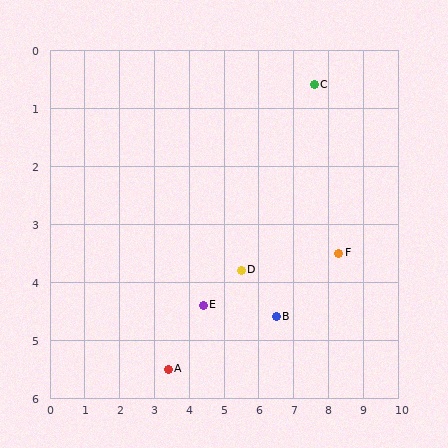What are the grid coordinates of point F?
Point F is at approximately (8.3, 3.5).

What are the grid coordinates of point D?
Point D is at approximately (5.5, 3.8).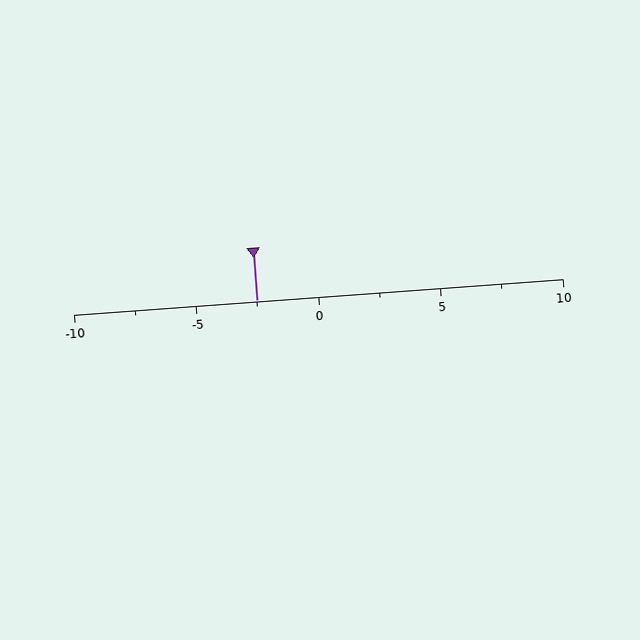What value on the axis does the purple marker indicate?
The marker indicates approximately -2.5.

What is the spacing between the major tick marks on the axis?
The major ticks are spaced 5 apart.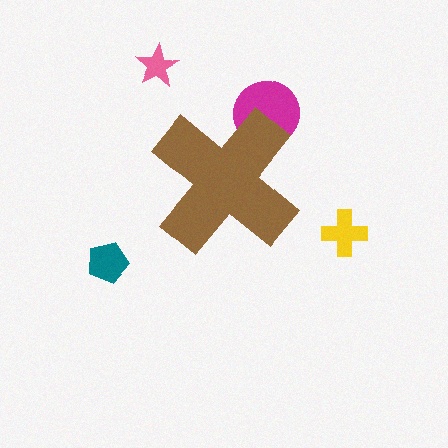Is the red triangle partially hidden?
Yes, the red triangle is partially hidden behind the brown cross.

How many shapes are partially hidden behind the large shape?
2 shapes are partially hidden.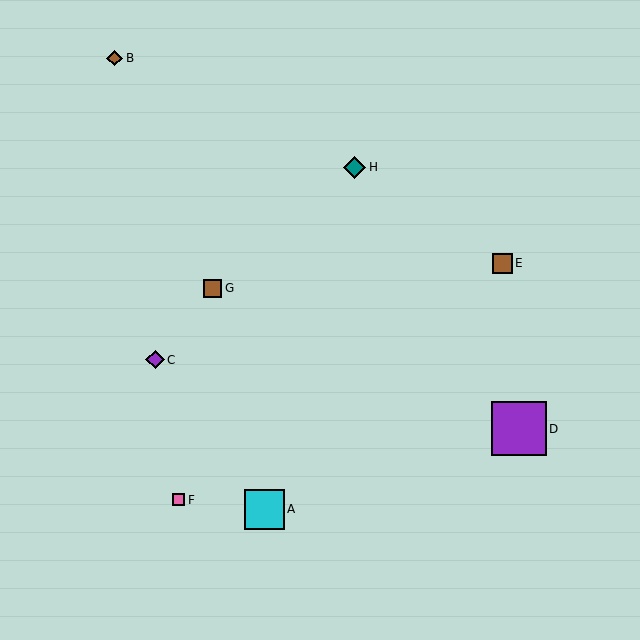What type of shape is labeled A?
Shape A is a cyan square.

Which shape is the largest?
The purple square (labeled D) is the largest.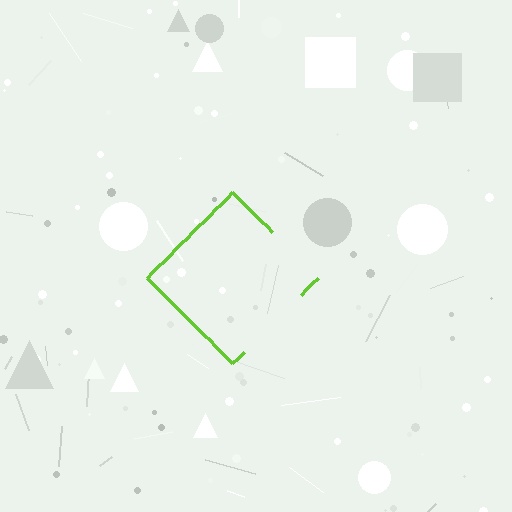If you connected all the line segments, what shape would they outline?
They would outline a diamond.